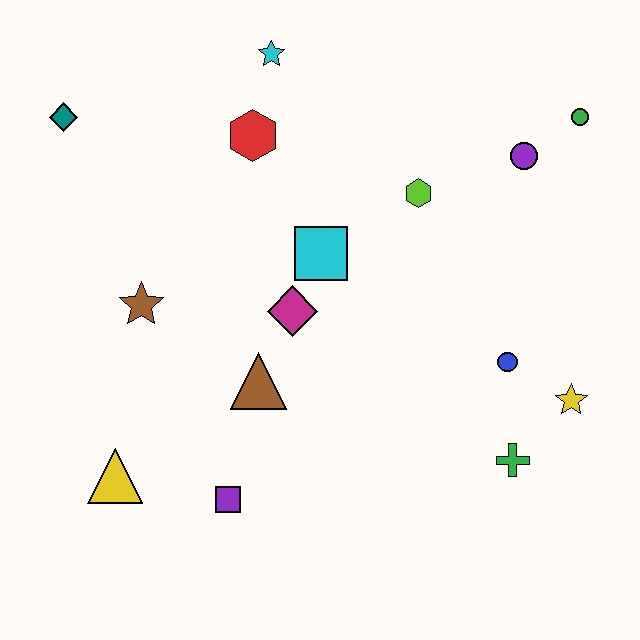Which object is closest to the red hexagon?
The cyan star is closest to the red hexagon.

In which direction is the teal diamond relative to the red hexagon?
The teal diamond is to the left of the red hexagon.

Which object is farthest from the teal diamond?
The yellow star is farthest from the teal diamond.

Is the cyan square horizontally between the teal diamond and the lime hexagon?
Yes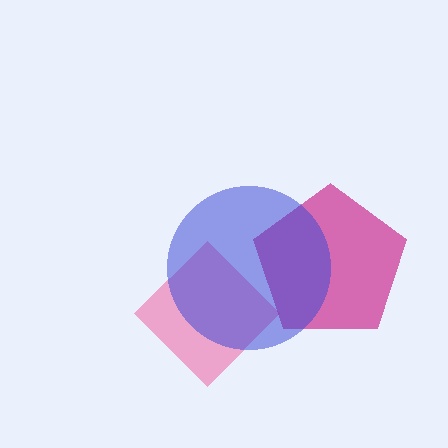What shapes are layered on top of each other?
The layered shapes are: a pink diamond, a magenta pentagon, a blue circle.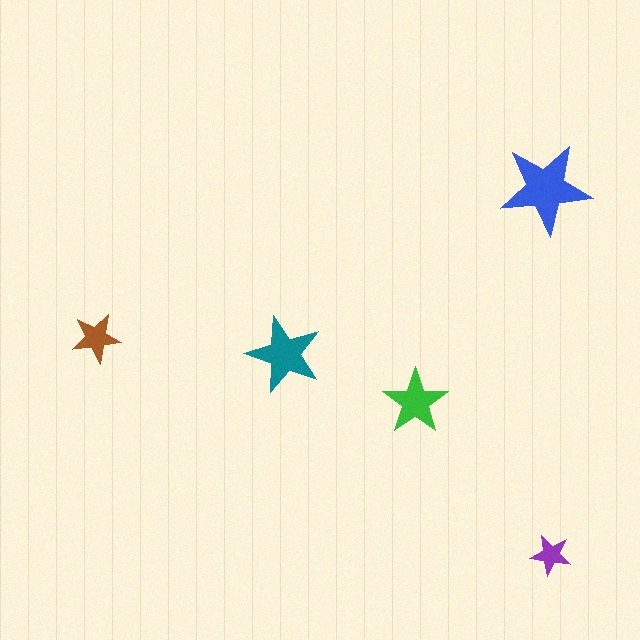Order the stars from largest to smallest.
the blue one, the teal one, the green one, the brown one, the purple one.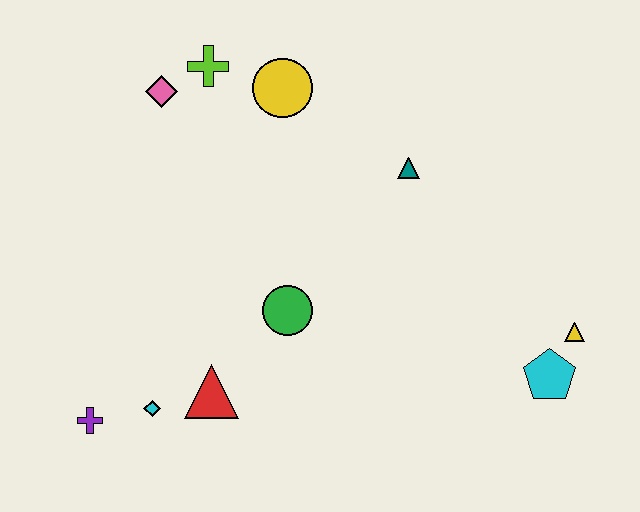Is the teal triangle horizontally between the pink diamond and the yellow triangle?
Yes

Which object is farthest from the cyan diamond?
The yellow triangle is farthest from the cyan diamond.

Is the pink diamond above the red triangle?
Yes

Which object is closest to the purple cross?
The cyan diamond is closest to the purple cross.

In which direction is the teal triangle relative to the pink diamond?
The teal triangle is to the right of the pink diamond.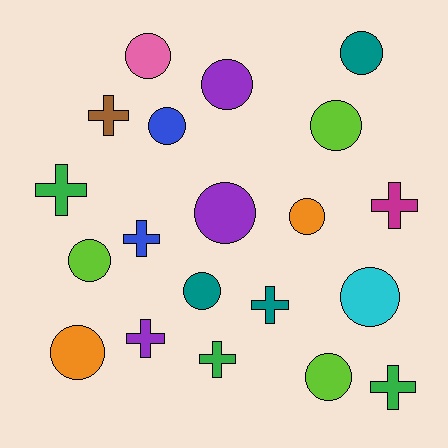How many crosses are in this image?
There are 8 crosses.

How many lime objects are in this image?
There are 3 lime objects.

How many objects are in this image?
There are 20 objects.